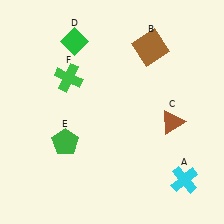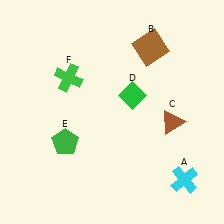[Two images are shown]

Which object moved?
The green diamond (D) moved right.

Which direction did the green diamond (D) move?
The green diamond (D) moved right.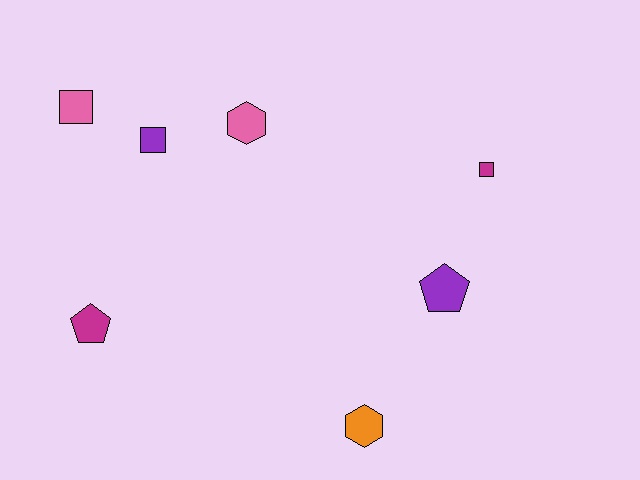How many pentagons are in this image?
There are 2 pentagons.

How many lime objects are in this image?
There are no lime objects.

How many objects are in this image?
There are 7 objects.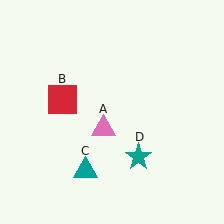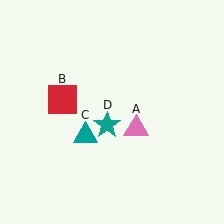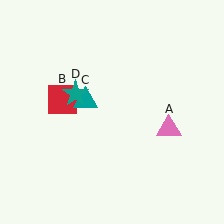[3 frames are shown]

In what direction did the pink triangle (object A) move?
The pink triangle (object A) moved right.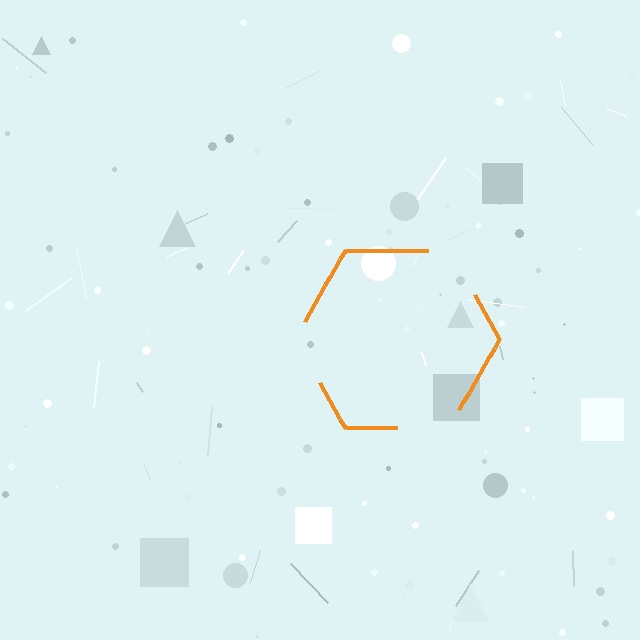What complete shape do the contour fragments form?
The contour fragments form a hexagon.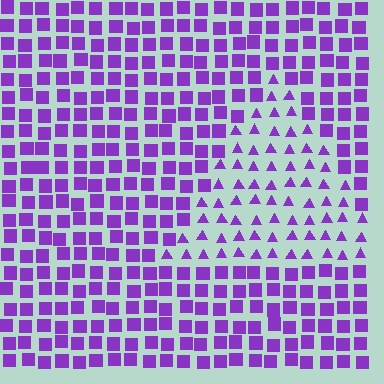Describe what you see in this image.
The image is filled with small purple elements arranged in a uniform grid. A triangle-shaped region contains triangles, while the surrounding area contains squares. The boundary is defined purely by the change in element shape.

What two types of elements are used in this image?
The image uses triangles inside the triangle region and squares outside it.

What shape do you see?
I see a triangle.